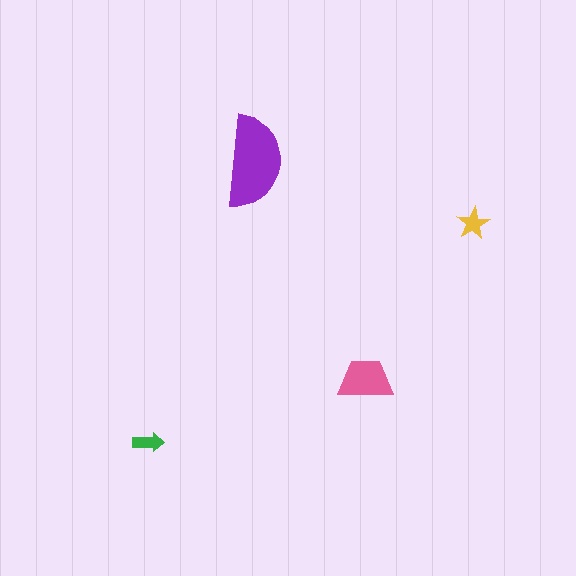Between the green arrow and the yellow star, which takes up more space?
The yellow star.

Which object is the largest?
The purple semicircle.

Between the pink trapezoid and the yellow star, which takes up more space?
The pink trapezoid.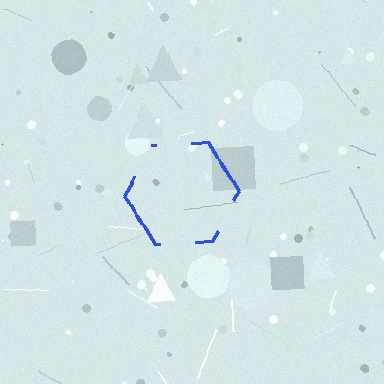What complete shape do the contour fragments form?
The contour fragments form a hexagon.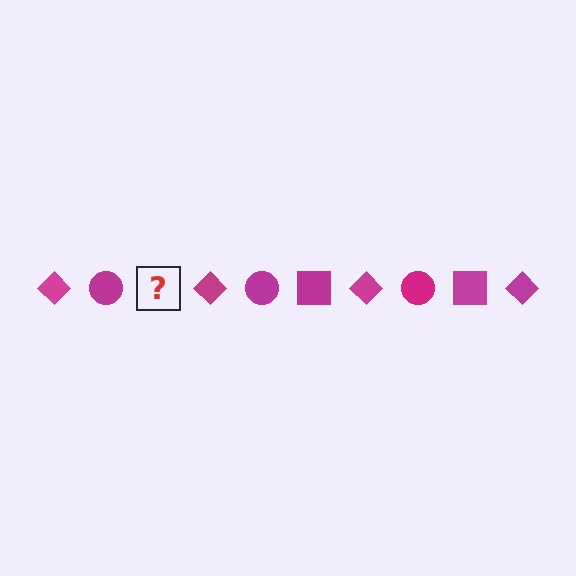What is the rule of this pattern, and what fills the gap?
The rule is that the pattern cycles through diamond, circle, square shapes in magenta. The gap should be filled with a magenta square.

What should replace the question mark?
The question mark should be replaced with a magenta square.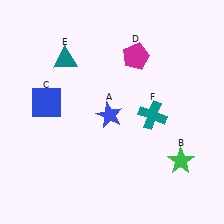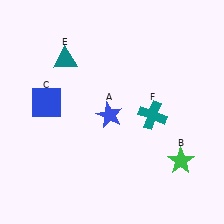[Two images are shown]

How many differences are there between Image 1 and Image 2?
There is 1 difference between the two images.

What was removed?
The magenta pentagon (D) was removed in Image 2.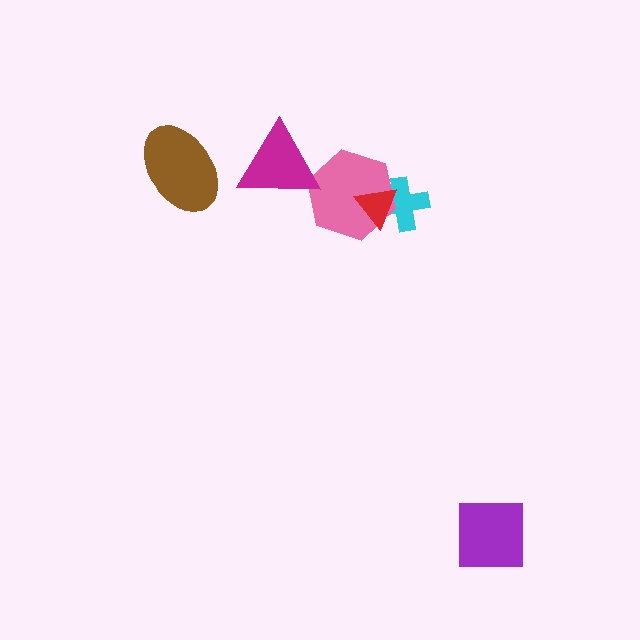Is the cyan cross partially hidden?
Yes, it is partially covered by another shape.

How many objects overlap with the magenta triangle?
1 object overlaps with the magenta triangle.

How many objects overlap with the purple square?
0 objects overlap with the purple square.